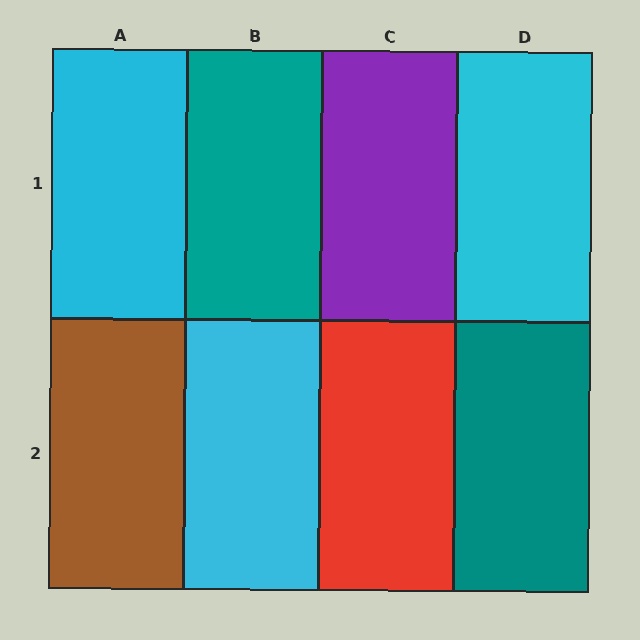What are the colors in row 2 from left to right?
Brown, cyan, red, teal.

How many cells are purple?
1 cell is purple.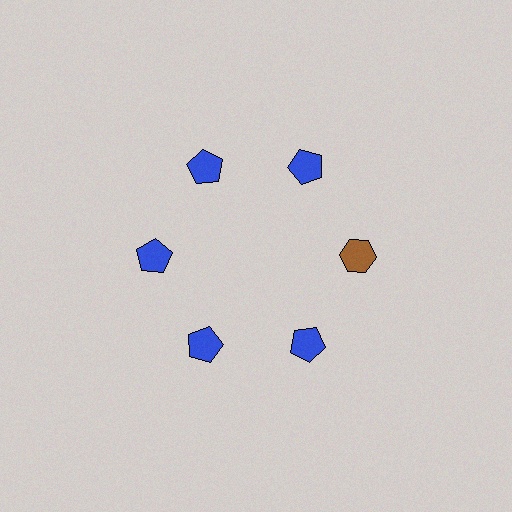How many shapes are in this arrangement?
There are 6 shapes arranged in a ring pattern.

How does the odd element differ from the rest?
It differs in both color (brown instead of blue) and shape (hexagon instead of pentagon).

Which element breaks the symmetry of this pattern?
The brown hexagon at roughly the 3 o'clock position breaks the symmetry. All other shapes are blue pentagons.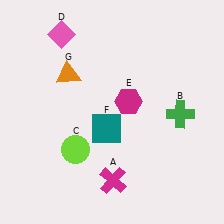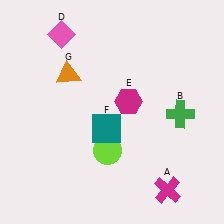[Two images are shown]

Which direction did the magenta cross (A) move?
The magenta cross (A) moved right.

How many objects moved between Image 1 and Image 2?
2 objects moved between the two images.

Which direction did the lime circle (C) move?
The lime circle (C) moved right.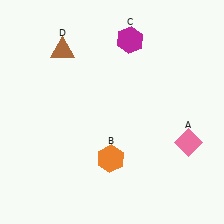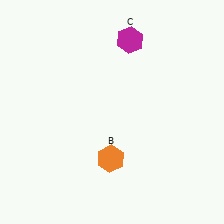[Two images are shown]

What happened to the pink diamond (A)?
The pink diamond (A) was removed in Image 2. It was in the bottom-right area of Image 1.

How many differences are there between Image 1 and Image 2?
There are 2 differences between the two images.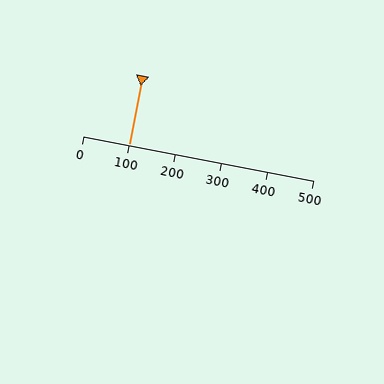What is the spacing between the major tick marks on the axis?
The major ticks are spaced 100 apart.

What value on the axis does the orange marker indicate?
The marker indicates approximately 100.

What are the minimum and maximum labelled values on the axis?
The axis runs from 0 to 500.